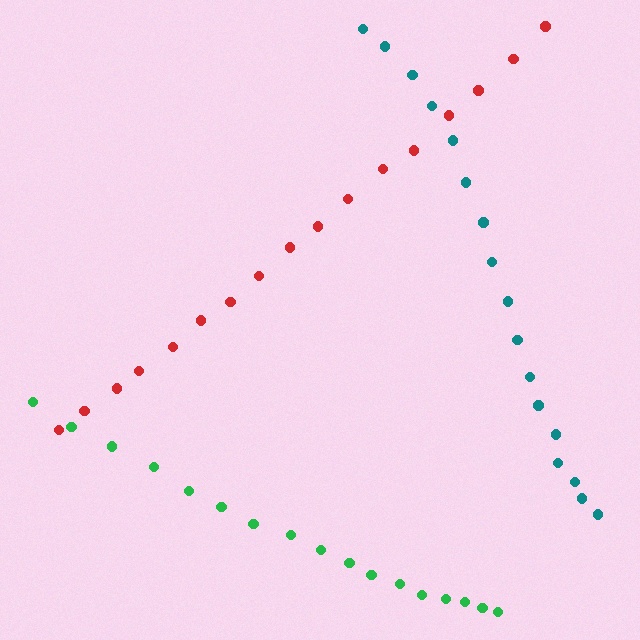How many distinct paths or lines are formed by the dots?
There are 3 distinct paths.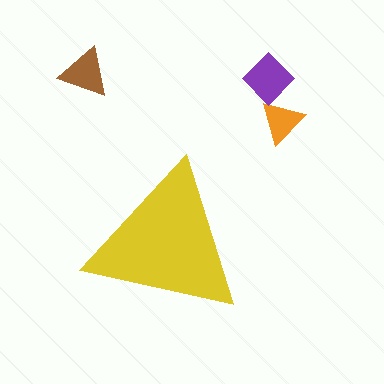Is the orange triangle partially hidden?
No, the orange triangle is fully visible.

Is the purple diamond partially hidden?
No, the purple diamond is fully visible.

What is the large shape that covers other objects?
A yellow triangle.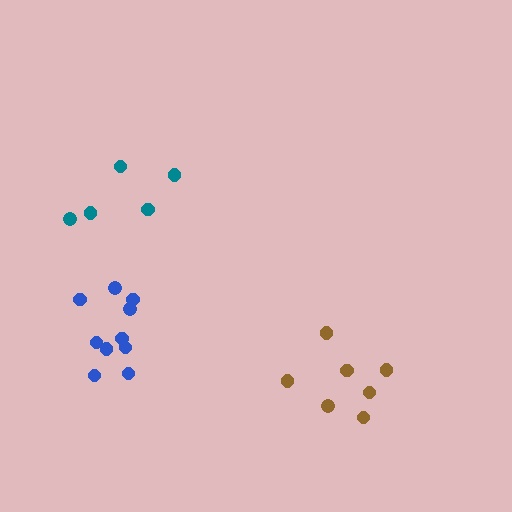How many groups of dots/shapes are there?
There are 3 groups.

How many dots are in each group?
Group 1: 10 dots, Group 2: 5 dots, Group 3: 7 dots (22 total).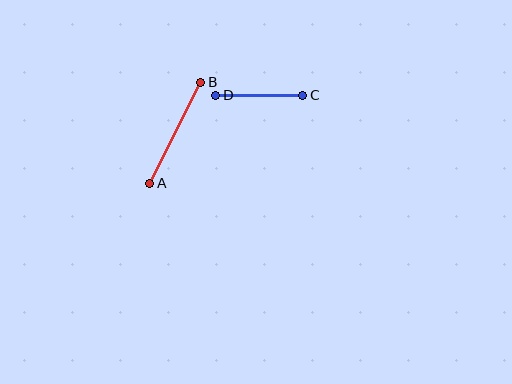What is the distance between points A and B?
The distance is approximately 113 pixels.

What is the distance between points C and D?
The distance is approximately 87 pixels.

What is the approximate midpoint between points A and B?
The midpoint is at approximately (175, 133) pixels.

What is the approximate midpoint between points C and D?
The midpoint is at approximately (259, 95) pixels.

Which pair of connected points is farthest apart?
Points A and B are farthest apart.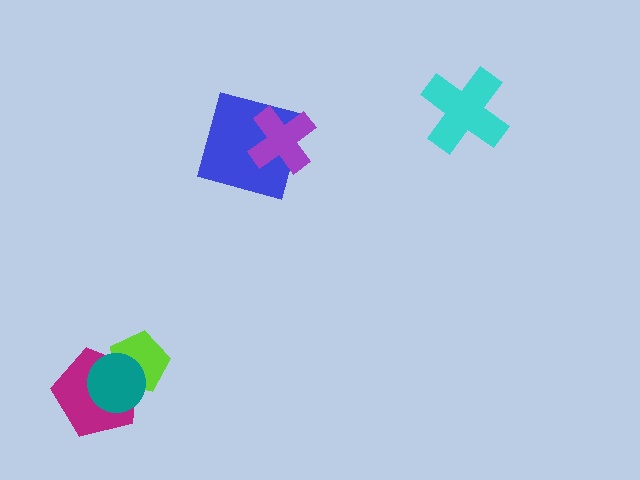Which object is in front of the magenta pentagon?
The teal circle is in front of the magenta pentagon.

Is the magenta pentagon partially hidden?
Yes, it is partially covered by another shape.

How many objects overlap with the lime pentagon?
2 objects overlap with the lime pentagon.